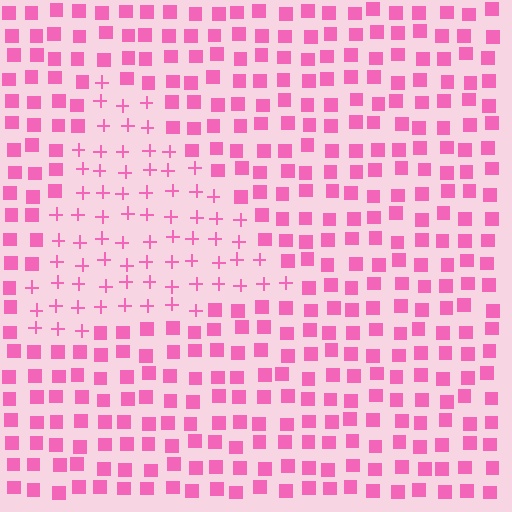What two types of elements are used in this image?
The image uses plus signs inside the triangle region and squares outside it.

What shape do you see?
I see a triangle.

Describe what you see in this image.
The image is filled with small pink elements arranged in a uniform grid. A triangle-shaped region contains plus signs, while the surrounding area contains squares. The boundary is defined purely by the change in element shape.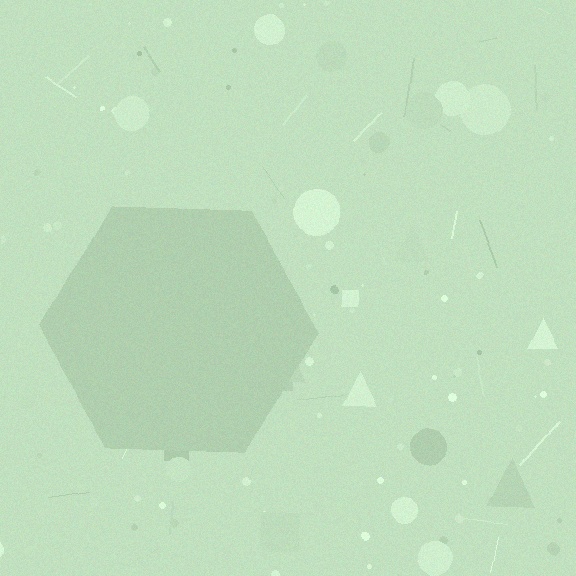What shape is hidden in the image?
A hexagon is hidden in the image.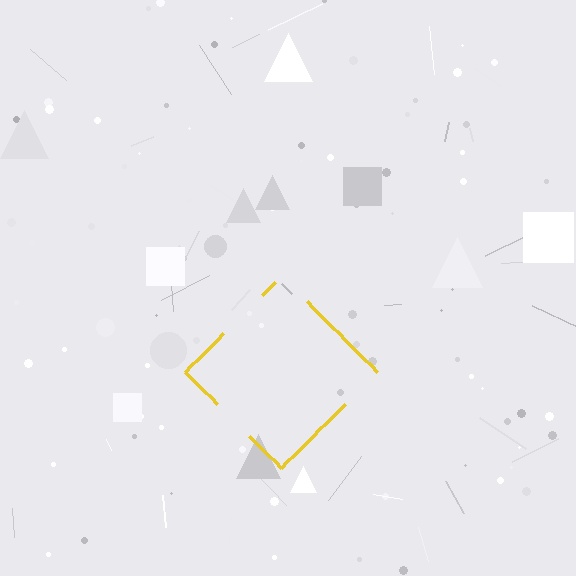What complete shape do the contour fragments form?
The contour fragments form a diamond.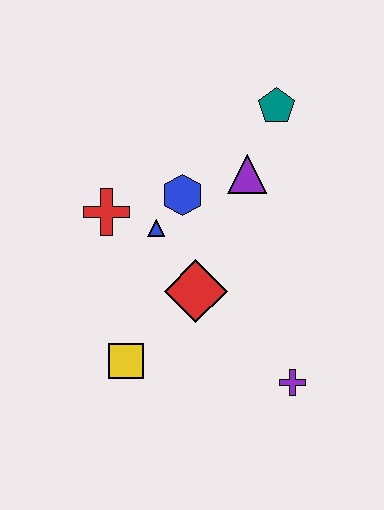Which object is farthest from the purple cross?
The teal pentagon is farthest from the purple cross.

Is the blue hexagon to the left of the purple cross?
Yes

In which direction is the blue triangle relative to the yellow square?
The blue triangle is above the yellow square.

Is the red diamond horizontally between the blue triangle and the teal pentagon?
Yes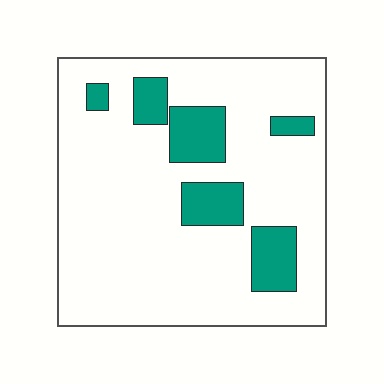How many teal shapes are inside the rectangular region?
6.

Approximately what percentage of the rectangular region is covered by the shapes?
Approximately 15%.